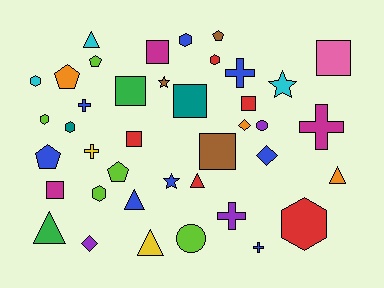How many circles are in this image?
There are 2 circles.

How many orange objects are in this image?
There are 3 orange objects.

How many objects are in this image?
There are 40 objects.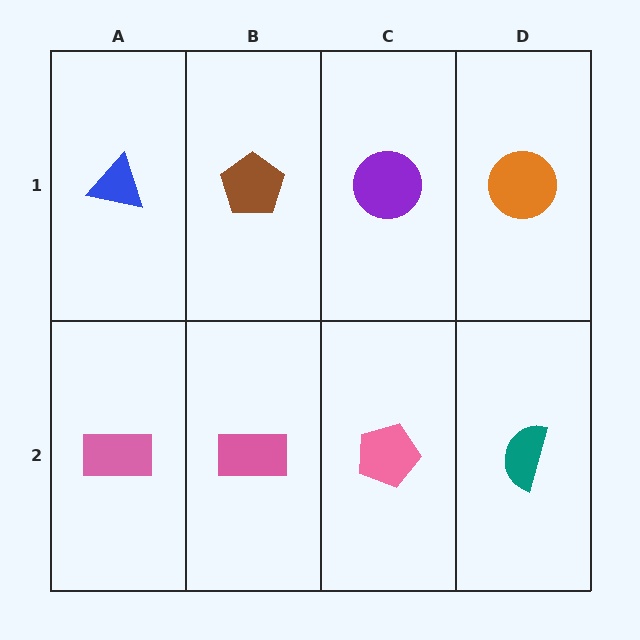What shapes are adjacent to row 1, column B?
A pink rectangle (row 2, column B), a blue triangle (row 1, column A), a purple circle (row 1, column C).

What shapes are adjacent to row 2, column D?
An orange circle (row 1, column D), a pink pentagon (row 2, column C).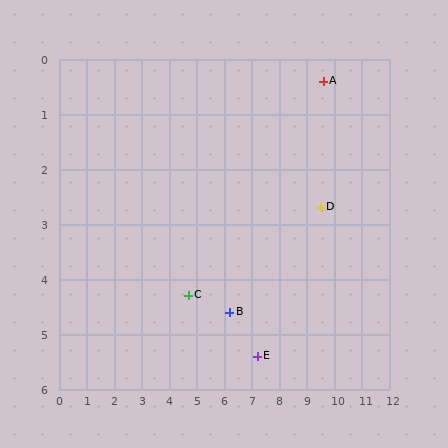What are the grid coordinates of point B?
Point B is at approximately (6.2, 4.6).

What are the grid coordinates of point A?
Point A is at approximately (9.6, 0.4).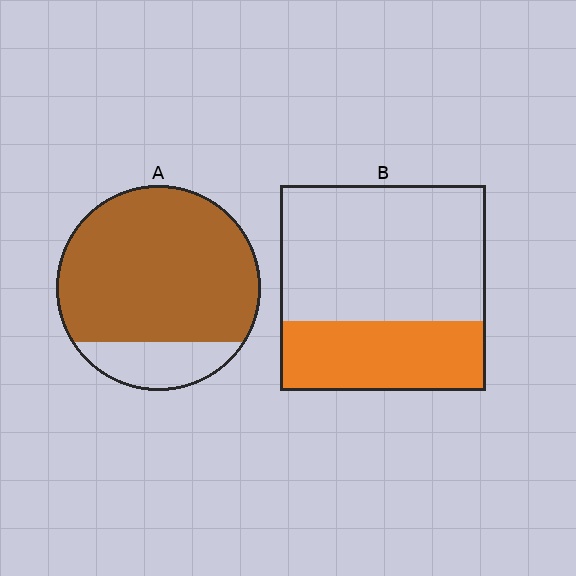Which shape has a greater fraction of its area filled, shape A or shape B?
Shape A.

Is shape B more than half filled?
No.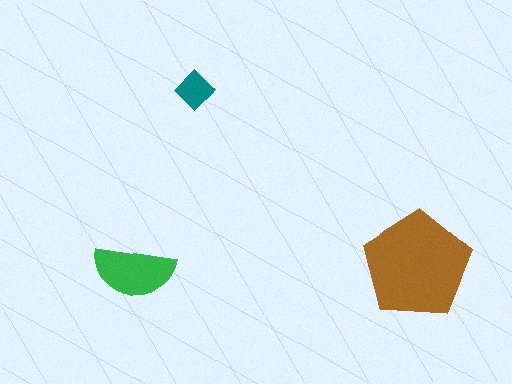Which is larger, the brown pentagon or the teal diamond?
The brown pentagon.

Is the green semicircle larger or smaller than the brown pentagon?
Smaller.